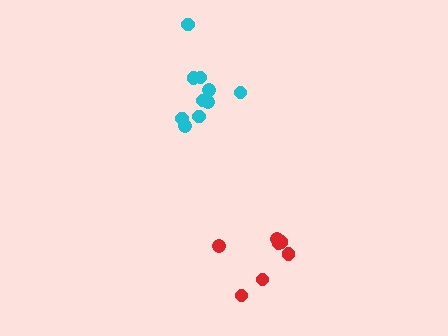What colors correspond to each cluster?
The clusters are colored: red, cyan.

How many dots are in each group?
Group 1: 7 dots, Group 2: 10 dots (17 total).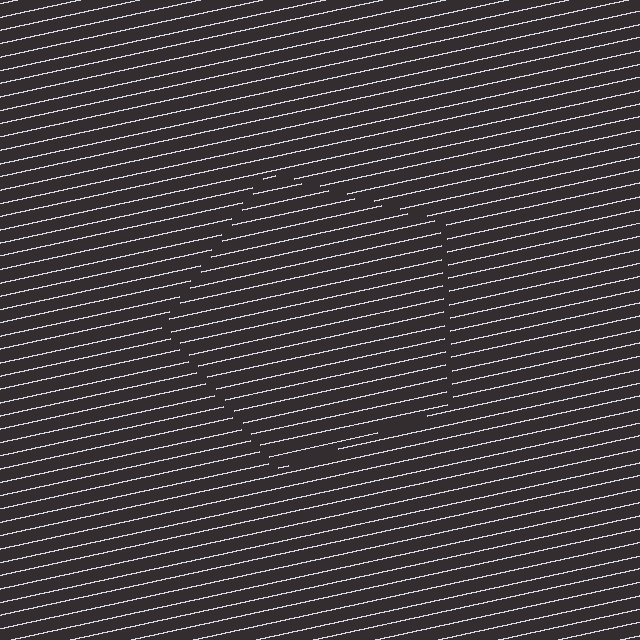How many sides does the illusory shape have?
5 sides — the line-ends trace a pentagon.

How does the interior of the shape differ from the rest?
The interior of the shape contains the same grating, shifted by half a period — the contour is defined by the phase discontinuity where line-ends from the inner and outer gratings abut.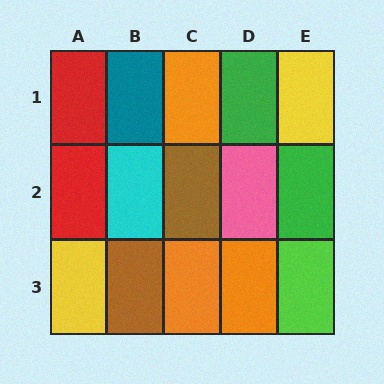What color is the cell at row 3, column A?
Yellow.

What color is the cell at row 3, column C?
Orange.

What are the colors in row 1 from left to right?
Red, teal, orange, green, yellow.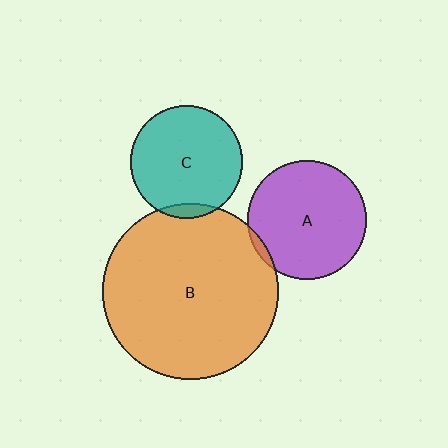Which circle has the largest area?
Circle B (orange).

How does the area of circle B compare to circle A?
Approximately 2.2 times.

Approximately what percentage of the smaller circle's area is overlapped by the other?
Approximately 5%.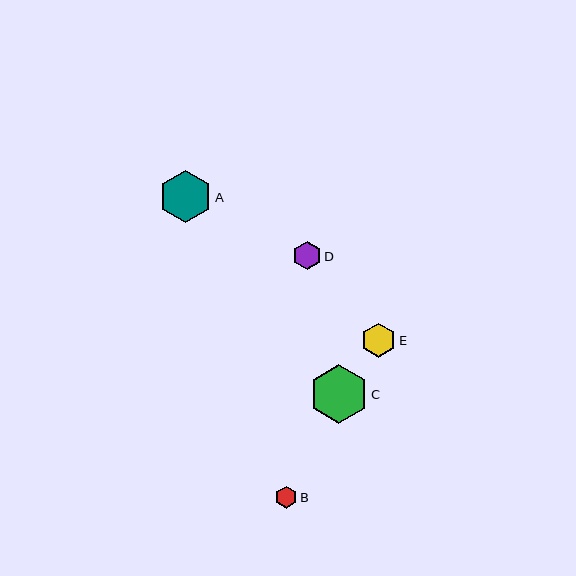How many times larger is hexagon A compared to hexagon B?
Hexagon A is approximately 2.4 times the size of hexagon B.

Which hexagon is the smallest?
Hexagon B is the smallest with a size of approximately 22 pixels.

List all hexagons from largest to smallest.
From largest to smallest: C, A, E, D, B.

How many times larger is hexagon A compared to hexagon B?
Hexagon A is approximately 2.4 times the size of hexagon B.